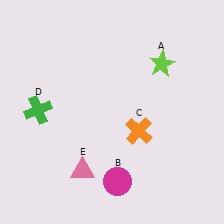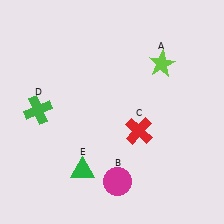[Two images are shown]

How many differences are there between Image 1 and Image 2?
There are 2 differences between the two images.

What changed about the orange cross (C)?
In Image 1, C is orange. In Image 2, it changed to red.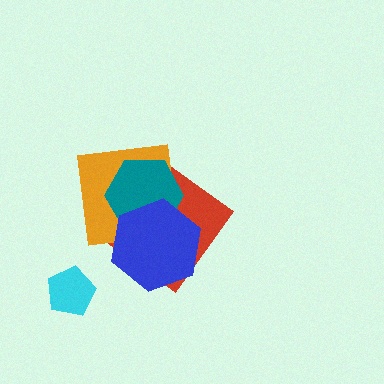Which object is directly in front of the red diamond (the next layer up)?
The orange square is directly in front of the red diamond.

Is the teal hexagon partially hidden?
Yes, it is partially covered by another shape.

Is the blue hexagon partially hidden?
No, no other shape covers it.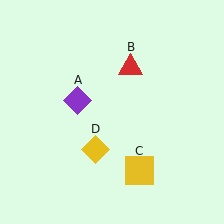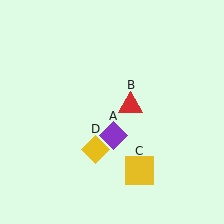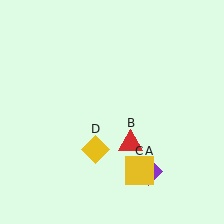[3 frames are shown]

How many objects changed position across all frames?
2 objects changed position: purple diamond (object A), red triangle (object B).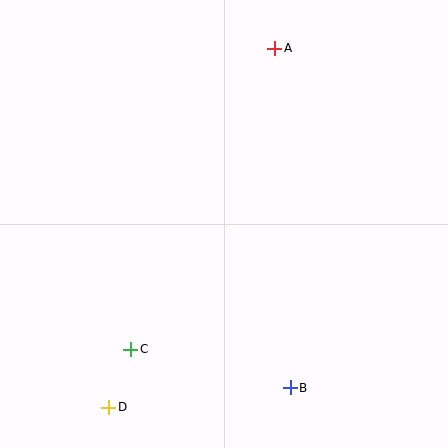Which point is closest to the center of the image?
Point C at (131, 349) is closest to the center.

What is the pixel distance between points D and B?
The distance between D and B is 183 pixels.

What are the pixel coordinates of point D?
Point D is at (109, 407).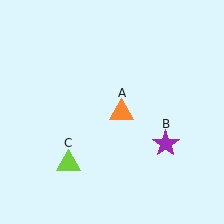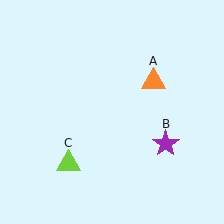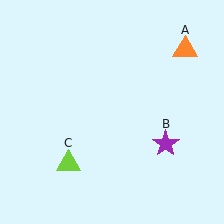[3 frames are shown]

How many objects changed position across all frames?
1 object changed position: orange triangle (object A).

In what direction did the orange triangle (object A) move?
The orange triangle (object A) moved up and to the right.